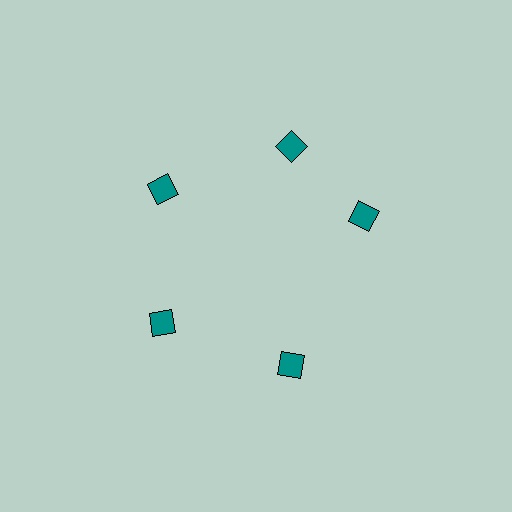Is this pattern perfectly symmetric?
No. The 5 teal squares are arranged in a ring, but one element near the 3 o'clock position is rotated out of alignment along the ring, breaking the 5-fold rotational symmetry.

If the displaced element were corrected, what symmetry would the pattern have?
It would have 5-fold rotational symmetry — the pattern would map onto itself every 72 degrees.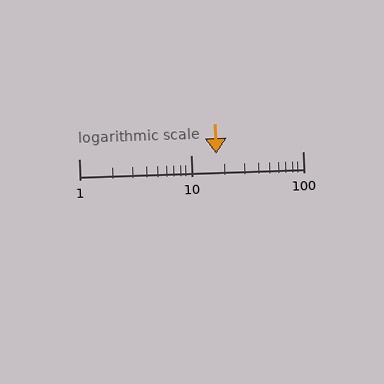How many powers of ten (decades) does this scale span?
The scale spans 2 decades, from 1 to 100.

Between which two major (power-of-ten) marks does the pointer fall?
The pointer is between 10 and 100.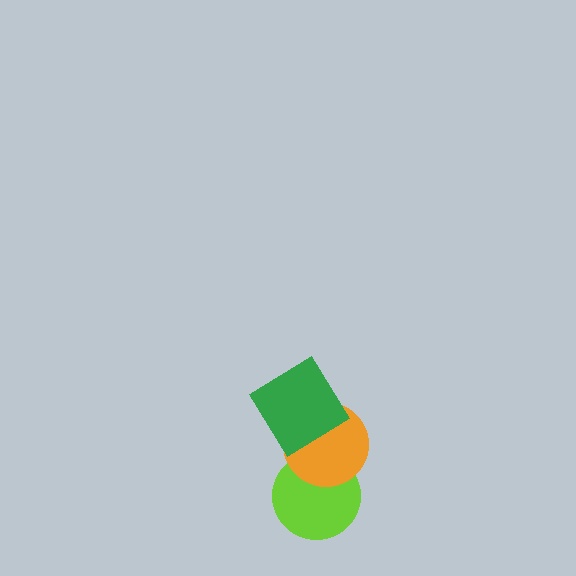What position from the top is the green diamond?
The green diamond is 1st from the top.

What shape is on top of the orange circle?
The green diamond is on top of the orange circle.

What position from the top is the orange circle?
The orange circle is 2nd from the top.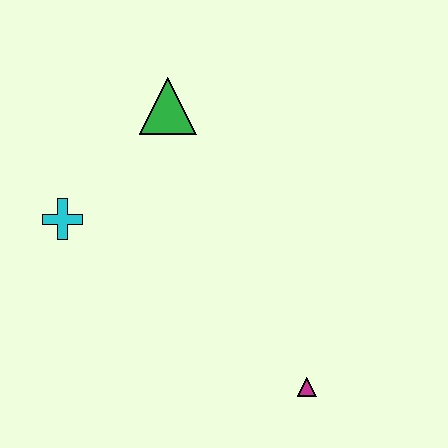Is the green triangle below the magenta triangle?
No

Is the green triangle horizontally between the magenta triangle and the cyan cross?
Yes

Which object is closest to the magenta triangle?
The cyan cross is closest to the magenta triangle.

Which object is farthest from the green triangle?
The magenta triangle is farthest from the green triangle.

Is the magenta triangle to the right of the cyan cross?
Yes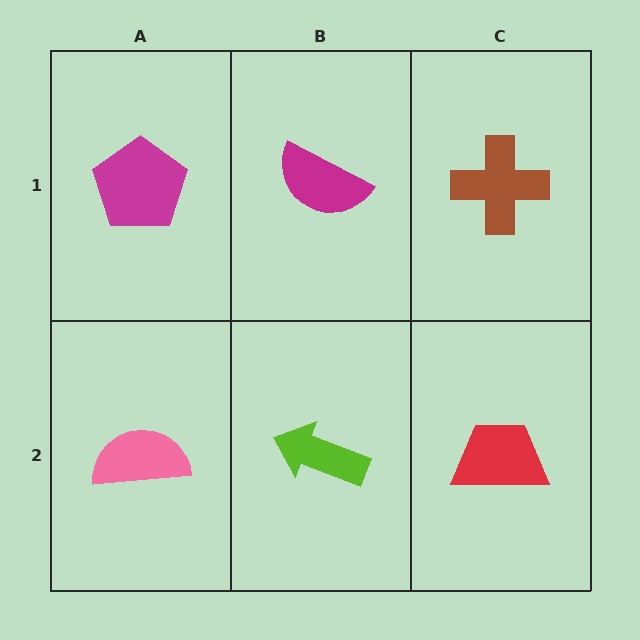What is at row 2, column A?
A pink semicircle.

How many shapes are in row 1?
3 shapes.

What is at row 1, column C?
A brown cross.